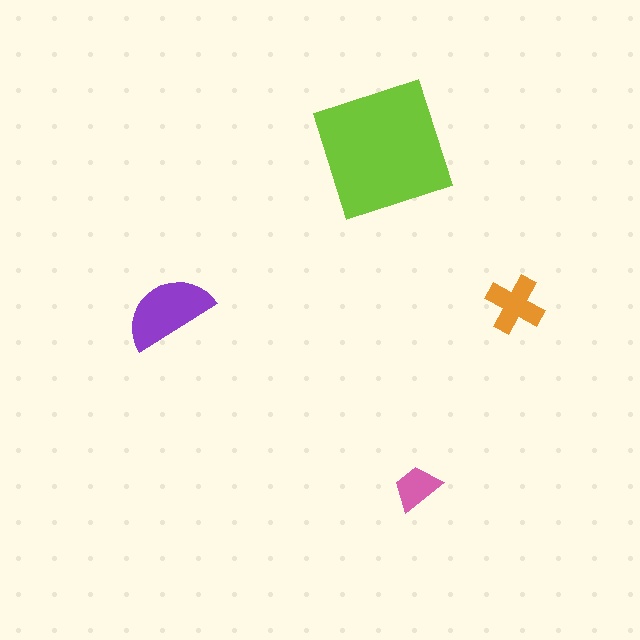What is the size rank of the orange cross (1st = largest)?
3rd.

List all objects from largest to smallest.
The lime square, the purple semicircle, the orange cross, the pink trapezoid.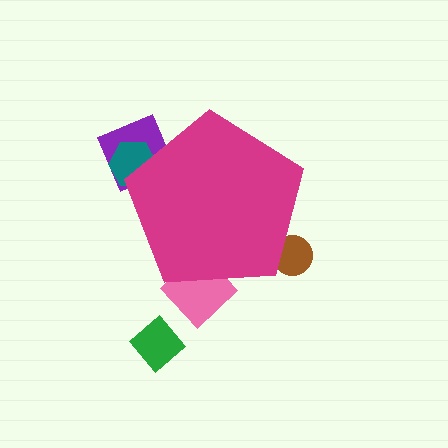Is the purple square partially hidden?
Yes, the purple square is partially hidden behind the magenta pentagon.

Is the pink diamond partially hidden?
Yes, the pink diamond is partially hidden behind the magenta pentagon.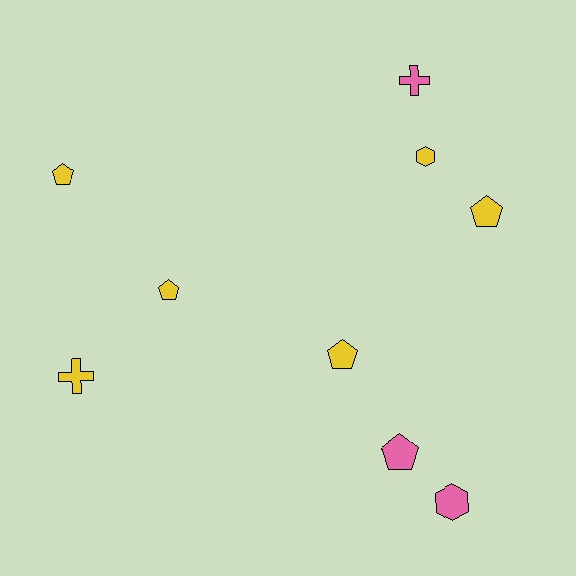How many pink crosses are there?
There is 1 pink cross.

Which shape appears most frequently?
Pentagon, with 5 objects.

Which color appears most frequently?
Yellow, with 6 objects.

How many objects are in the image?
There are 9 objects.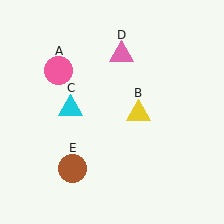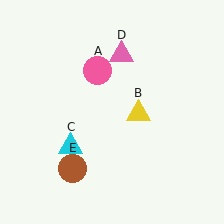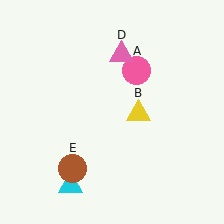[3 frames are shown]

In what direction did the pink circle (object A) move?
The pink circle (object A) moved right.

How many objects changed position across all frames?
2 objects changed position: pink circle (object A), cyan triangle (object C).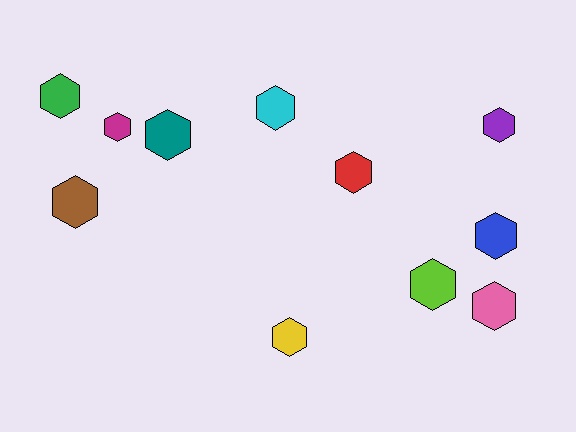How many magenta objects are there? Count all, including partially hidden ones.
There is 1 magenta object.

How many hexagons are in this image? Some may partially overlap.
There are 11 hexagons.